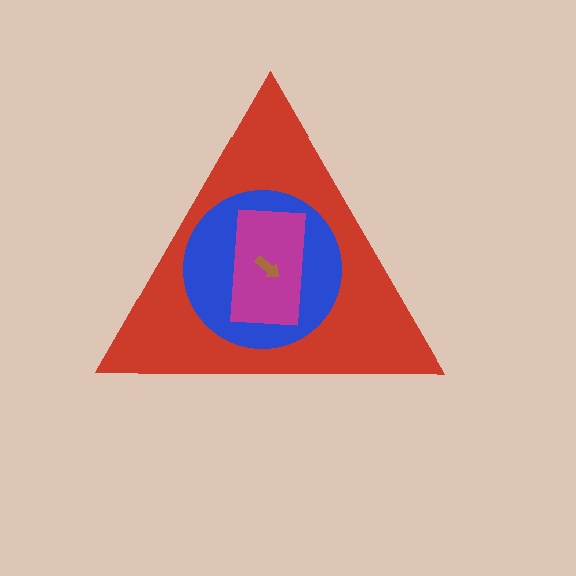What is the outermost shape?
The red triangle.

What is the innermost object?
The brown arrow.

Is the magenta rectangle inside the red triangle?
Yes.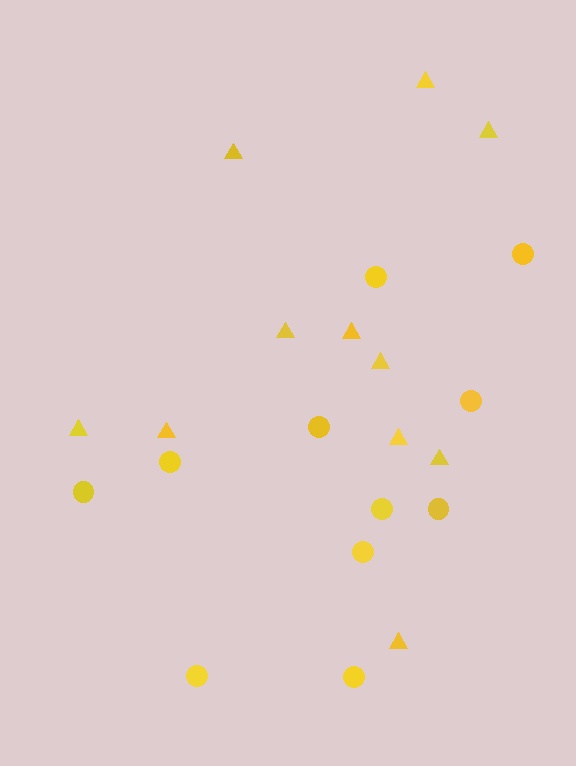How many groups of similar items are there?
There are 2 groups: one group of circles (11) and one group of triangles (11).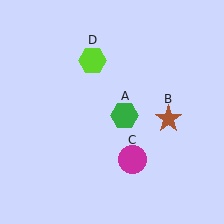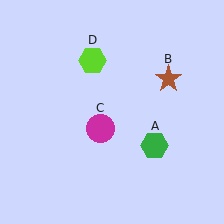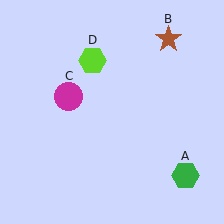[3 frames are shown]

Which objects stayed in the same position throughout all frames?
Lime hexagon (object D) remained stationary.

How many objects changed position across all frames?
3 objects changed position: green hexagon (object A), brown star (object B), magenta circle (object C).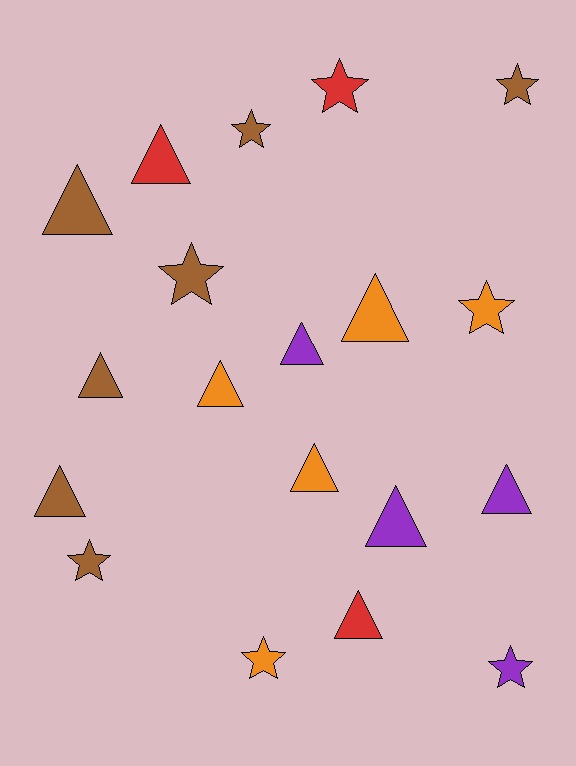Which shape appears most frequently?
Triangle, with 11 objects.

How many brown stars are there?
There are 4 brown stars.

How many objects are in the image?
There are 19 objects.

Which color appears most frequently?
Brown, with 7 objects.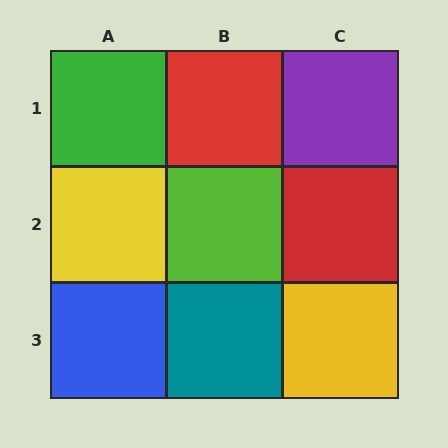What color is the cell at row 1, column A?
Green.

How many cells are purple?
1 cell is purple.